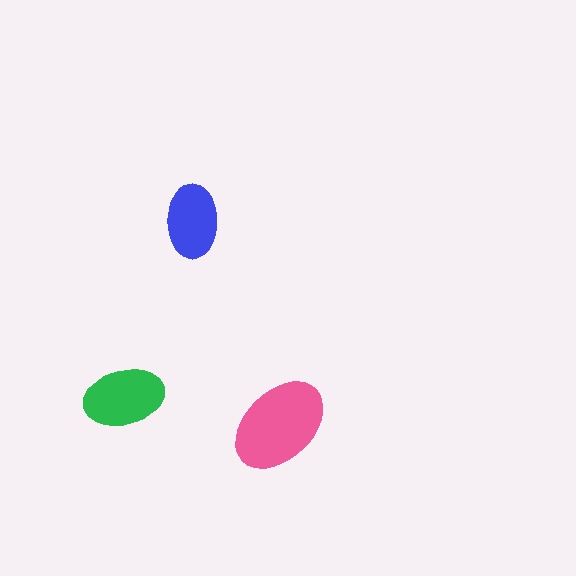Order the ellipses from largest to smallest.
the pink one, the green one, the blue one.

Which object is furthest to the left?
The green ellipse is leftmost.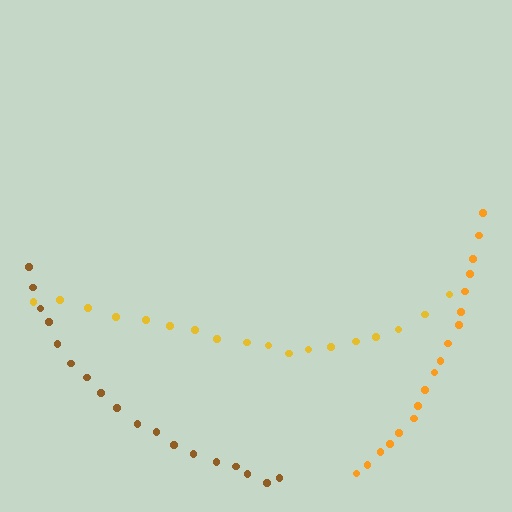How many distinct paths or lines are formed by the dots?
There are 3 distinct paths.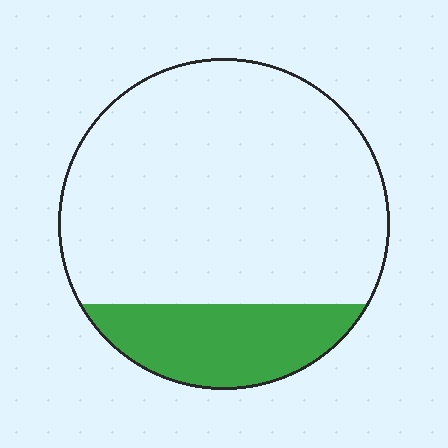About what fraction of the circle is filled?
About one fifth (1/5).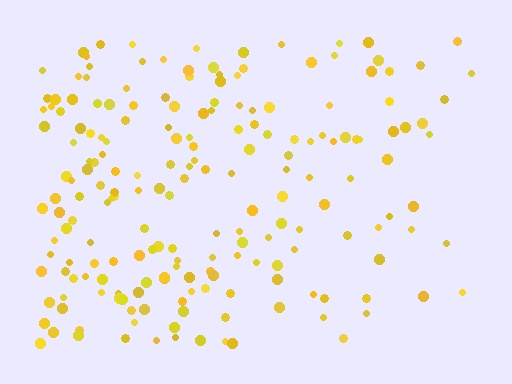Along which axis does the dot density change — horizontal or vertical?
Horizontal.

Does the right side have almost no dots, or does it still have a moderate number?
Still a moderate number, just noticeably fewer than the left.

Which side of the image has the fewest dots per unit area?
The right.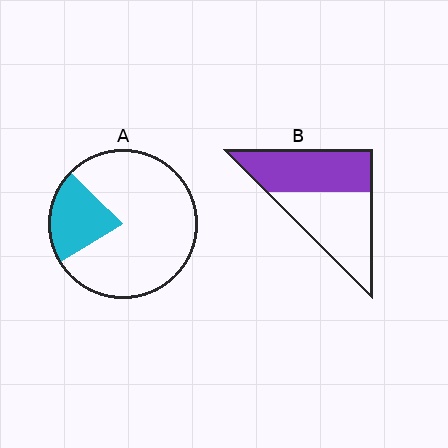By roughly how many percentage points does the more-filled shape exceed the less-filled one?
By roughly 30 percentage points (B over A).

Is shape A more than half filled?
No.